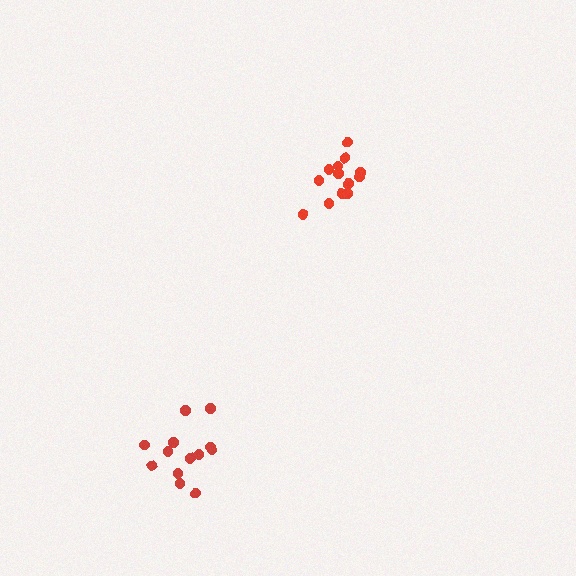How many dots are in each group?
Group 1: 13 dots, Group 2: 13 dots (26 total).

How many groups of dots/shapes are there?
There are 2 groups.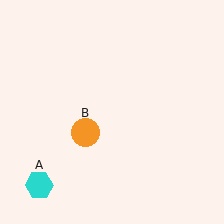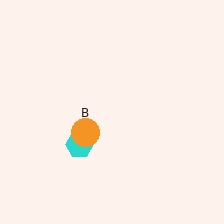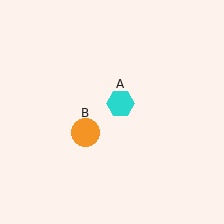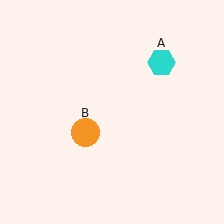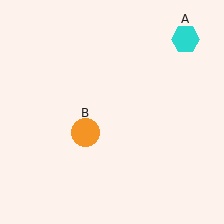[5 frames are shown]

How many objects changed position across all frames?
1 object changed position: cyan hexagon (object A).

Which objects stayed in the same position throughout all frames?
Orange circle (object B) remained stationary.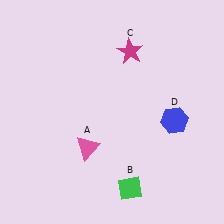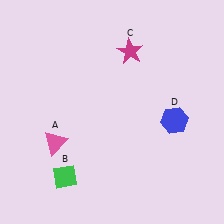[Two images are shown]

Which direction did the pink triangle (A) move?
The pink triangle (A) moved left.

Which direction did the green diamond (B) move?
The green diamond (B) moved left.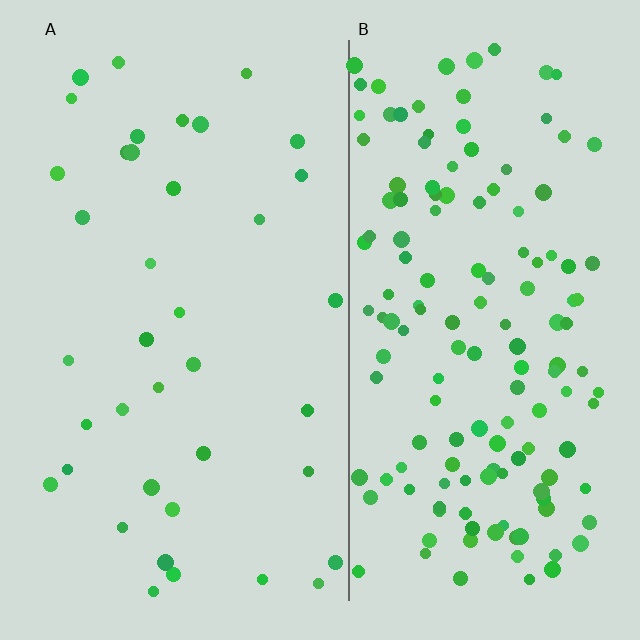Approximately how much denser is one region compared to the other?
Approximately 3.9× — region B over region A.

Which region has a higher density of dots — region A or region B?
B (the right).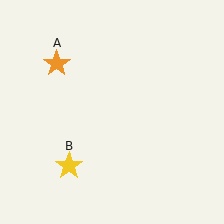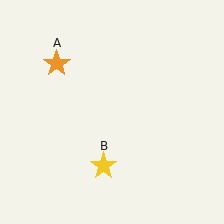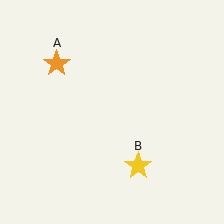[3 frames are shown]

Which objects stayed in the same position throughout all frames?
Orange star (object A) remained stationary.